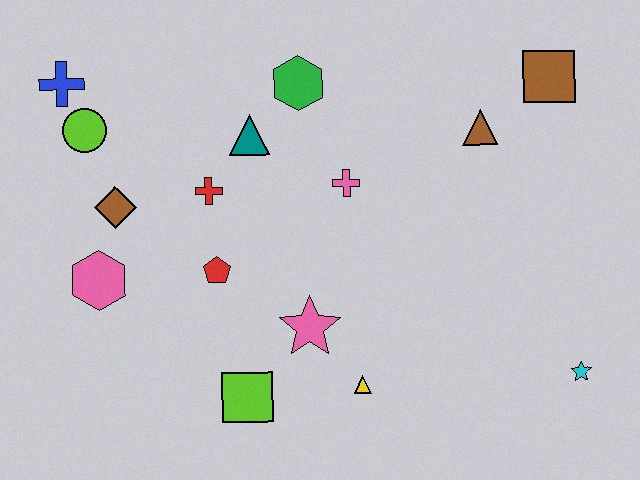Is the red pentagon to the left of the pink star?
Yes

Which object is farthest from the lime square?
The brown square is farthest from the lime square.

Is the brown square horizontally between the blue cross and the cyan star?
Yes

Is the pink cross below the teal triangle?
Yes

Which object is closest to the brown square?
The brown triangle is closest to the brown square.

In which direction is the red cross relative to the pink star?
The red cross is above the pink star.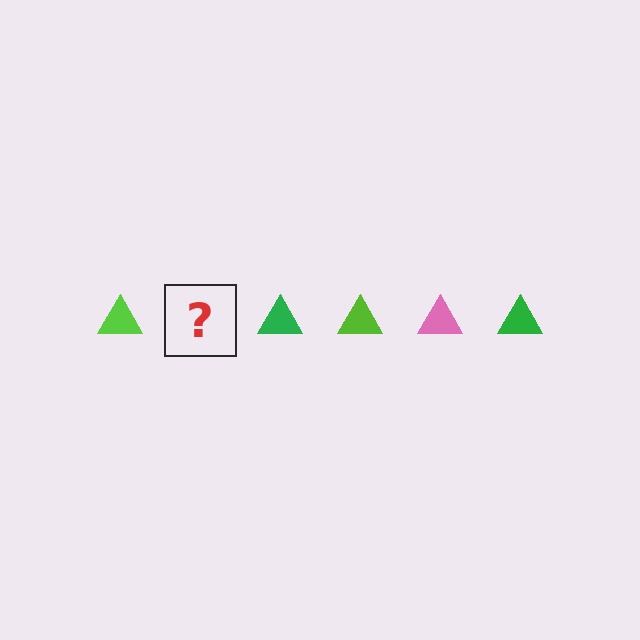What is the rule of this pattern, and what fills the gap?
The rule is that the pattern cycles through lime, pink, green triangles. The gap should be filled with a pink triangle.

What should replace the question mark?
The question mark should be replaced with a pink triangle.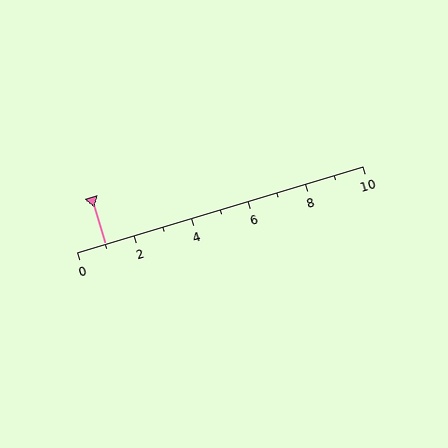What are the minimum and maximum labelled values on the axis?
The axis runs from 0 to 10.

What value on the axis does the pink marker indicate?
The marker indicates approximately 1.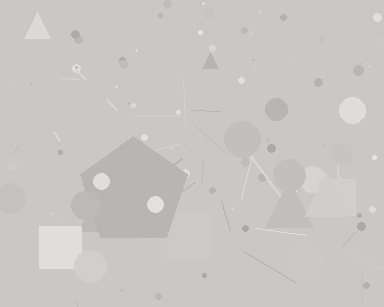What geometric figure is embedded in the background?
A pentagon is embedded in the background.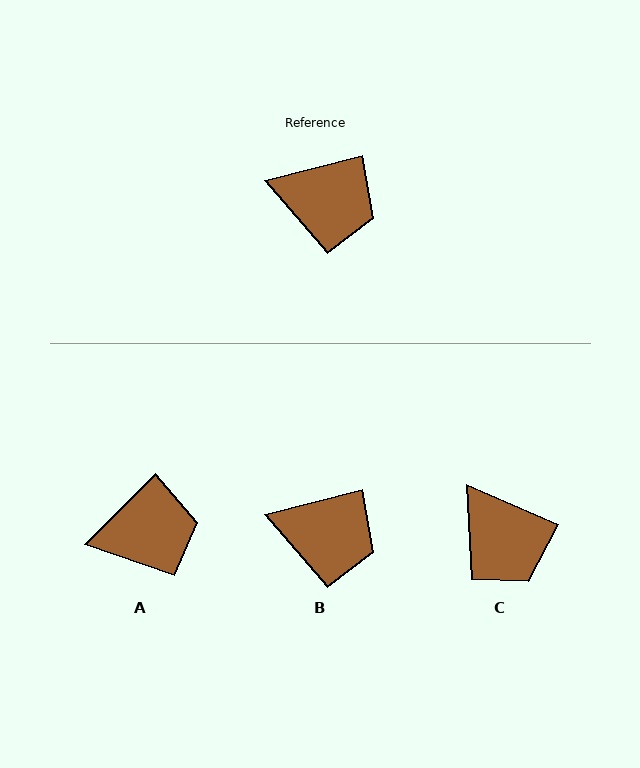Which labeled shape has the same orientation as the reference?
B.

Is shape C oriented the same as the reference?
No, it is off by about 38 degrees.